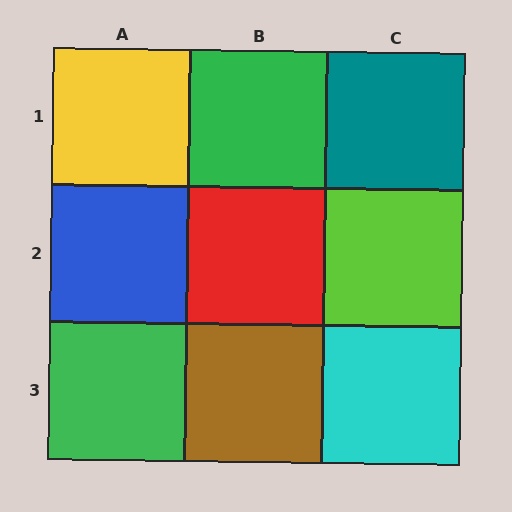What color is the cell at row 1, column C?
Teal.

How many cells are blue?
1 cell is blue.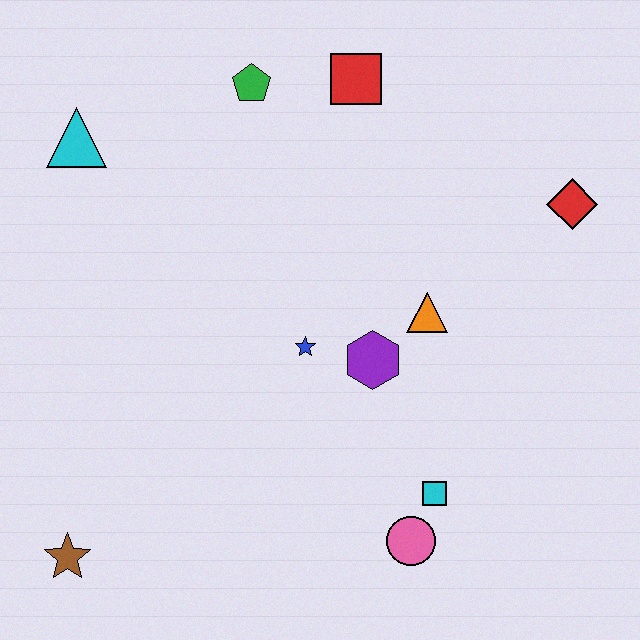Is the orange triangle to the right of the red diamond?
No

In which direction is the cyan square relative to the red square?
The cyan square is below the red square.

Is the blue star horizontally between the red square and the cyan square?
No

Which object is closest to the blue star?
The purple hexagon is closest to the blue star.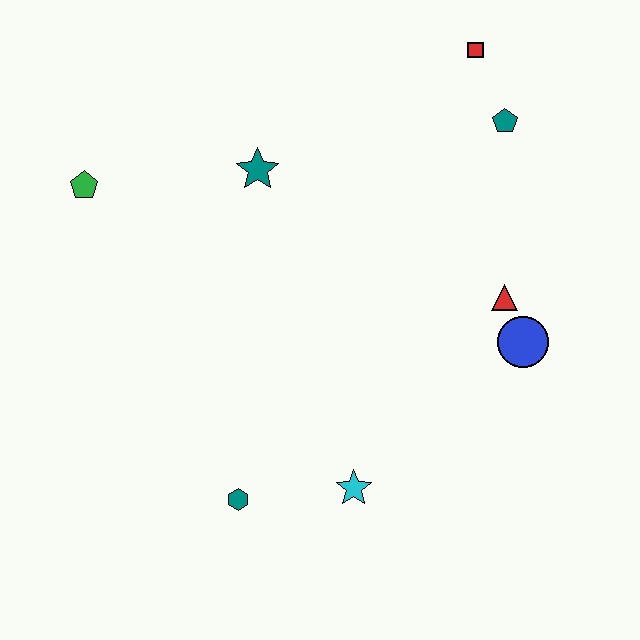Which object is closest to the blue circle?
The red triangle is closest to the blue circle.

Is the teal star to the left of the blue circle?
Yes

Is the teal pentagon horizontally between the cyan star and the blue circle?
Yes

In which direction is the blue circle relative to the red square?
The blue circle is below the red square.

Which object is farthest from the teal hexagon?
The red square is farthest from the teal hexagon.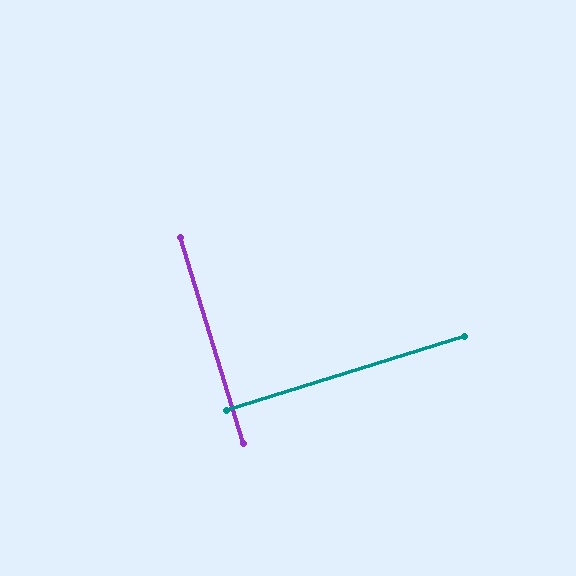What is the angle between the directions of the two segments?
Approximately 90 degrees.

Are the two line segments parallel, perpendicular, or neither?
Perpendicular — they meet at approximately 90°.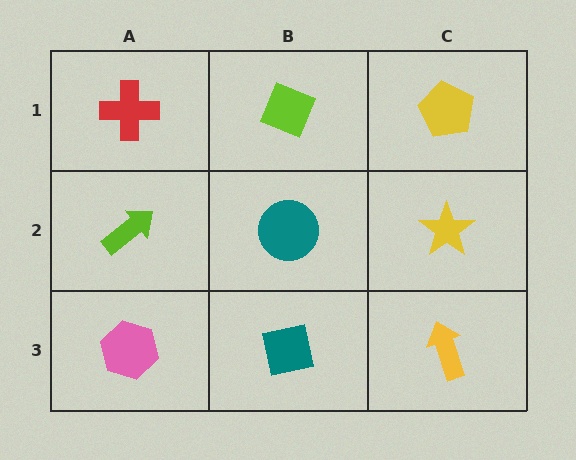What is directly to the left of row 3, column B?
A pink hexagon.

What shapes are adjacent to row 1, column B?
A teal circle (row 2, column B), a red cross (row 1, column A), a yellow pentagon (row 1, column C).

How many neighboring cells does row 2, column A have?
3.